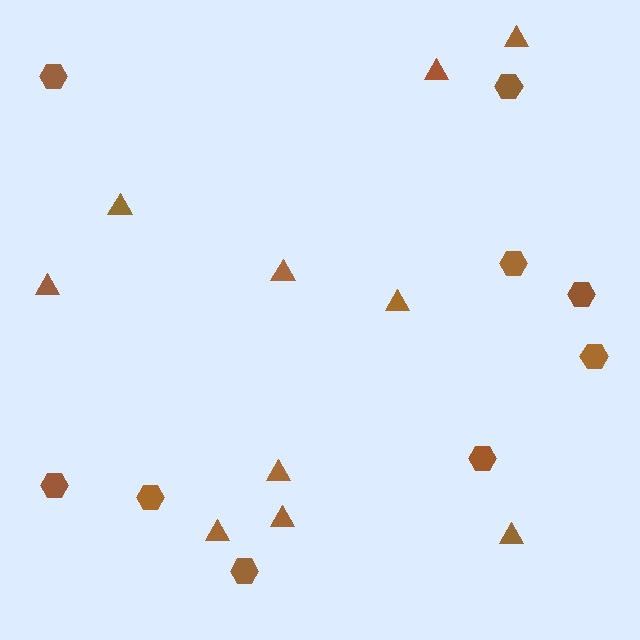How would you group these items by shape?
There are 2 groups: one group of hexagons (9) and one group of triangles (10).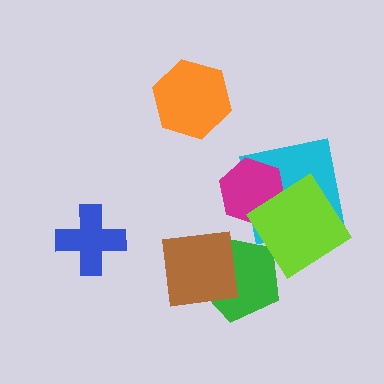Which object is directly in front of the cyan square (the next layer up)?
The magenta hexagon is directly in front of the cyan square.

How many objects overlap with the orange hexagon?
0 objects overlap with the orange hexagon.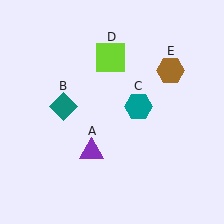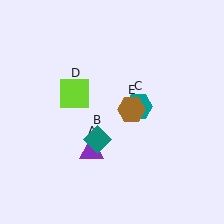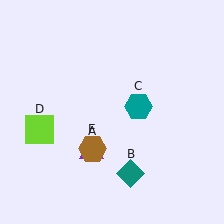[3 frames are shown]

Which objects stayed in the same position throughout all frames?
Purple triangle (object A) and teal hexagon (object C) remained stationary.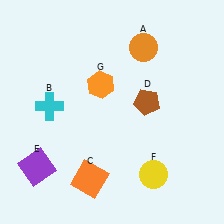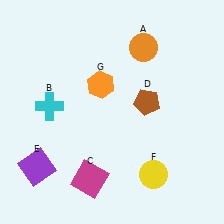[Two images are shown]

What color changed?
The square (C) changed from orange in Image 1 to magenta in Image 2.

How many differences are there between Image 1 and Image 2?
There is 1 difference between the two images.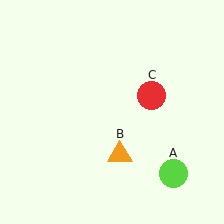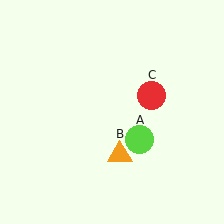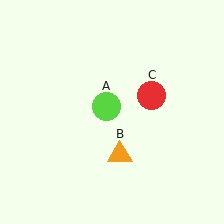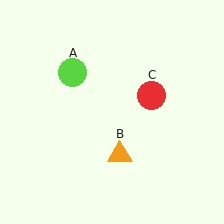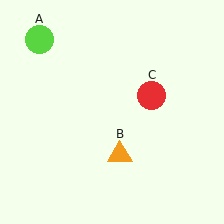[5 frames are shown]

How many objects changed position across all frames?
1 object changed position: lime circle (object A).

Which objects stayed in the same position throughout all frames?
Orange triangle (object B) and red circle (object C) remained stationary.